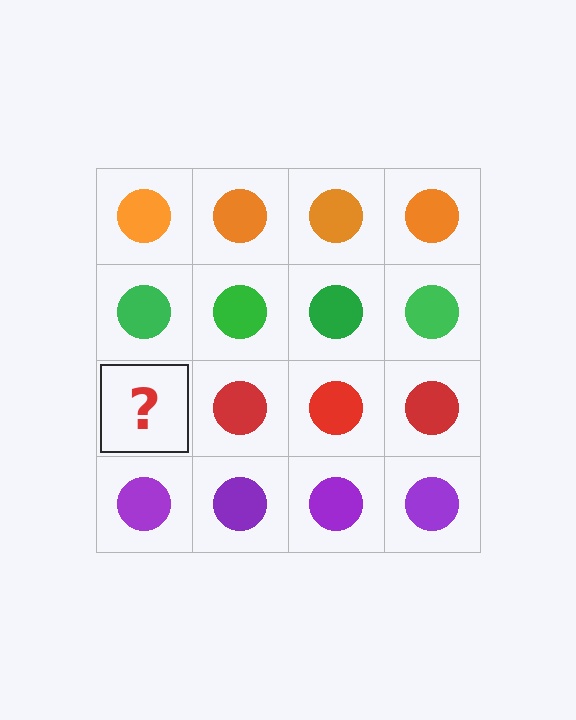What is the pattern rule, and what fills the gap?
The rule is that each row has a consistent color. The gap should be filled with a red circle.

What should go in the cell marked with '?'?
The missing cell should contain a red circle.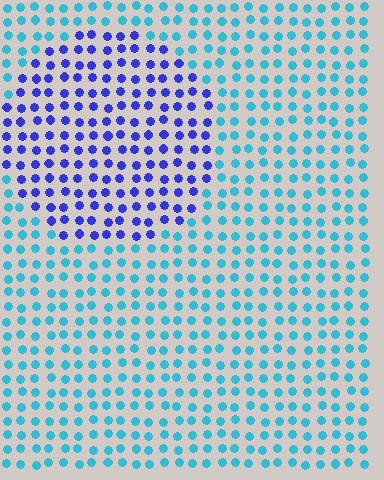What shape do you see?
I see a circle.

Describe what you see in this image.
The image is filled with small cyan elements in a uniform arrangement. A circle-shaped region is visible where the elements are tinted to a slightly different hue, forming a subtle color boundary.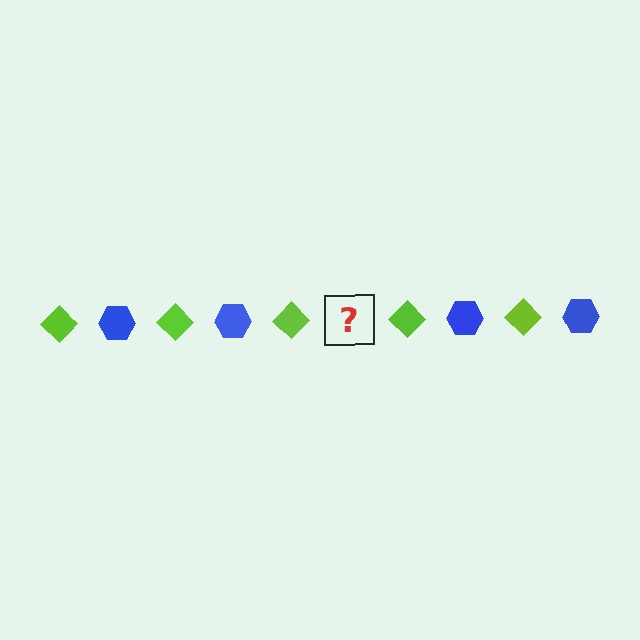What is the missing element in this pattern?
The missing element is a blue hexagon.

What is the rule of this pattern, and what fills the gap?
The rule is that the pattern alternates between lime diamond and blue hexagon. The gap should be filled with a blue hexagon.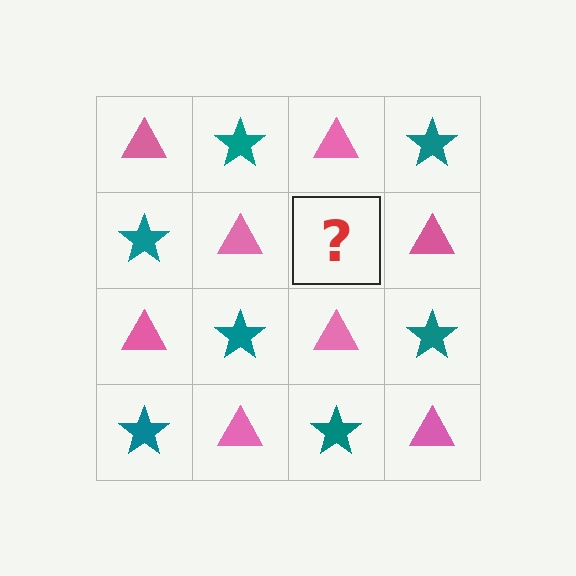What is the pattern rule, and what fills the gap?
The rule is that it alternates pink triangle and teal star in a checkerboard pattern. The gap should be filled with a teal star.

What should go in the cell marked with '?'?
The missing cell should contain a teal star.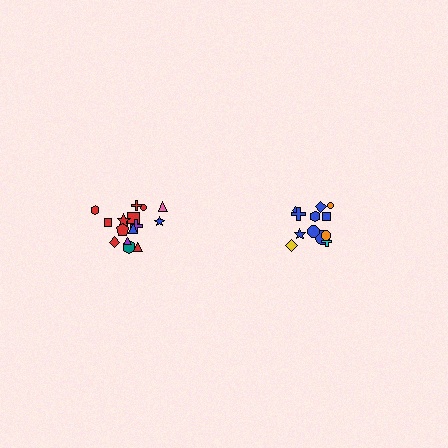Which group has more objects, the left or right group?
The left group.